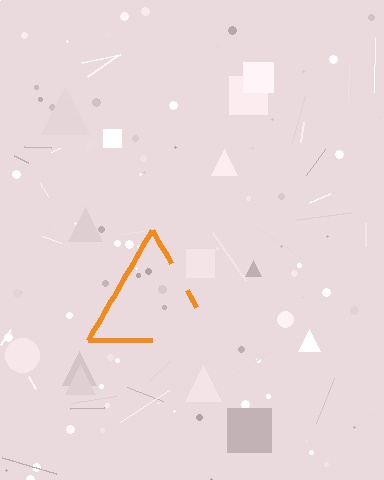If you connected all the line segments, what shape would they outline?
They would outline a triangle.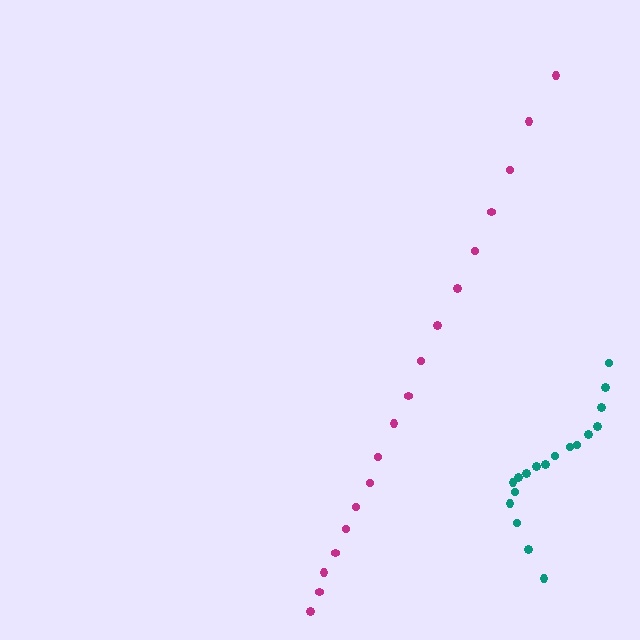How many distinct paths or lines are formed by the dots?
There are 2 distinct paths.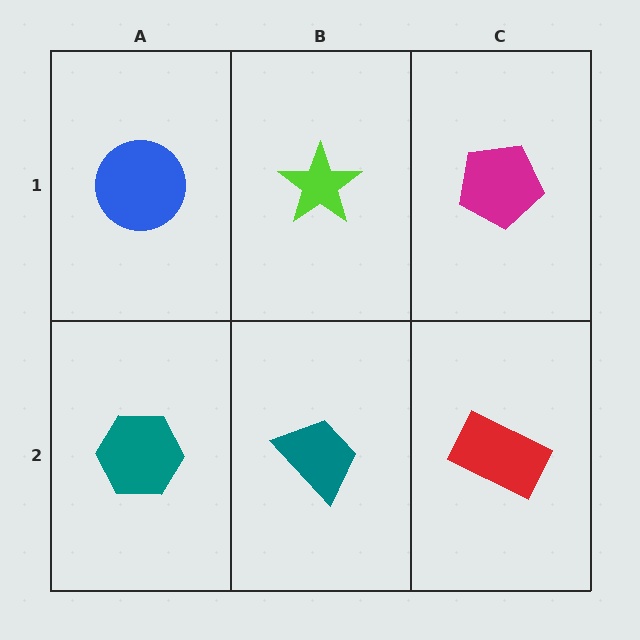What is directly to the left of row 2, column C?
A teal trapezoid.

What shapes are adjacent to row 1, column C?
A red rectangle (row 2, column C), a lime star (row 1, column B).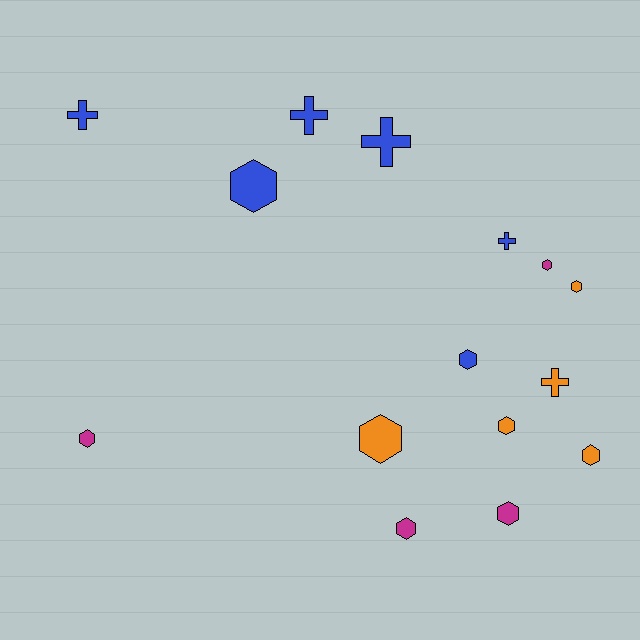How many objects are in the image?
There are 15 objects.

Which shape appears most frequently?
Hexagon, with 10 objects.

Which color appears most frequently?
Blue, with 6 objects.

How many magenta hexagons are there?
There are 4 magenta hexagons.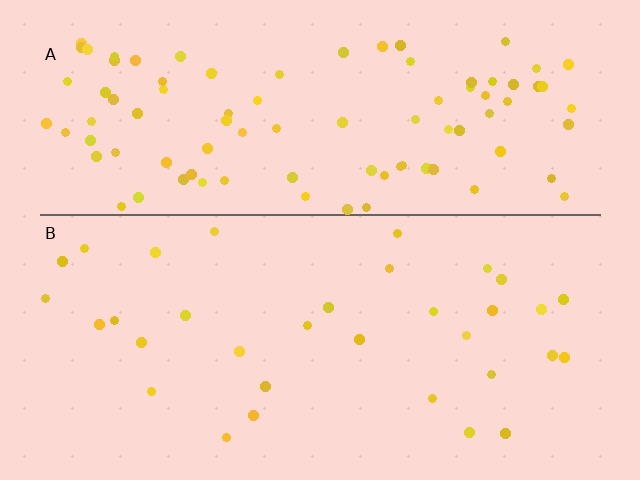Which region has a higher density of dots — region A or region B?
A (the top).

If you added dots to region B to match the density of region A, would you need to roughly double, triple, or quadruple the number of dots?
Approximately triple.